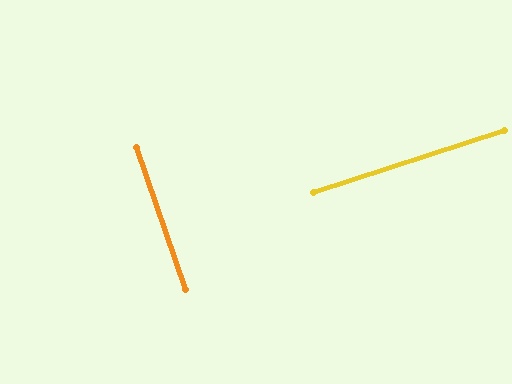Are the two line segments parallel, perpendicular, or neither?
Perpendicular — they meet at approximately 89°.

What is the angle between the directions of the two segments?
Approximately 89 degrees.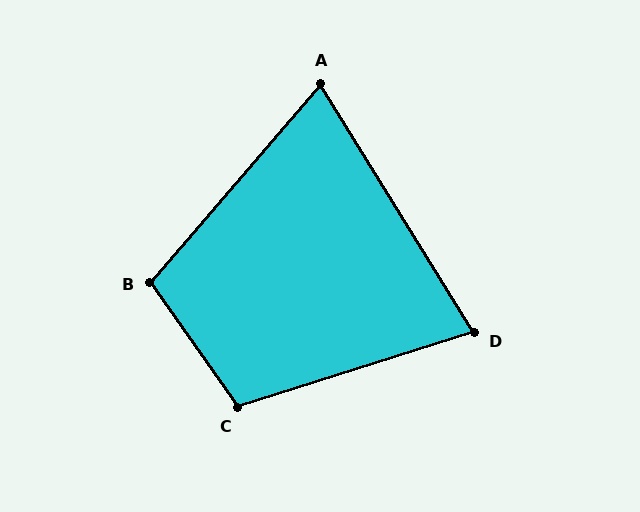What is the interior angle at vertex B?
Approximately 104 degrees (obtuse).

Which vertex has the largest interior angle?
C, at approximately 107 degrees.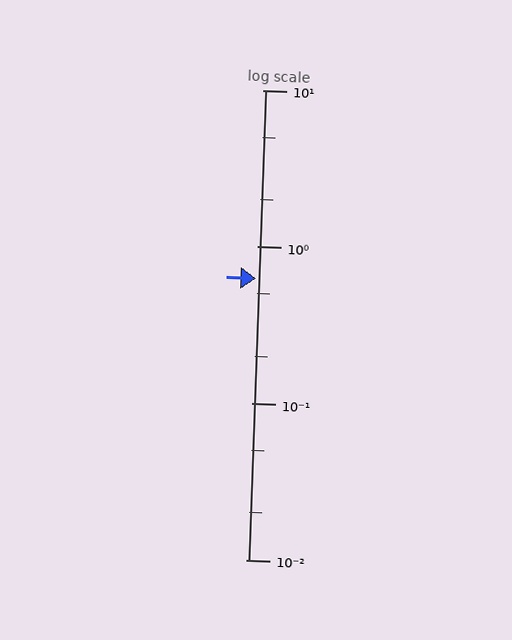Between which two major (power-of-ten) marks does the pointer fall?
The pointer is between 0.1 and 1.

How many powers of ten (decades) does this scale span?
The scale spans 3 decades, from 0.01 to 10.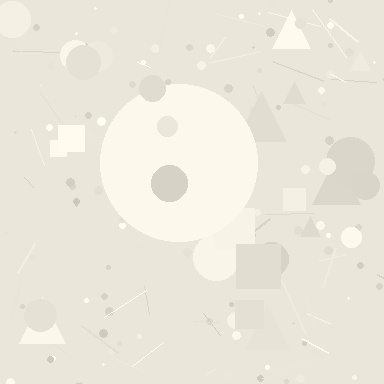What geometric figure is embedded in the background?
A circle is embedded in the background.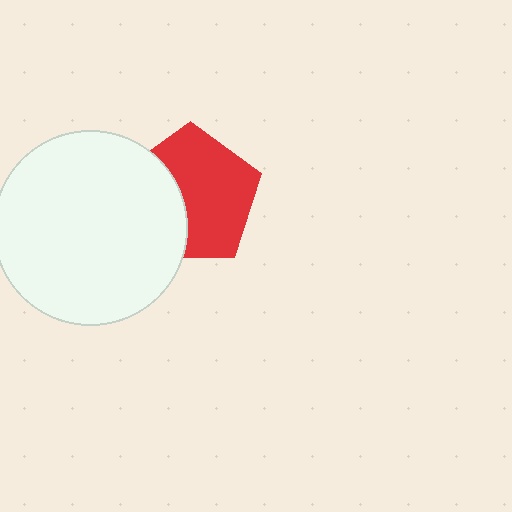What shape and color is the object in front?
The object in front is a white circle.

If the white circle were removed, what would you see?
You would see the complete red pentagon.